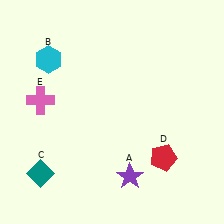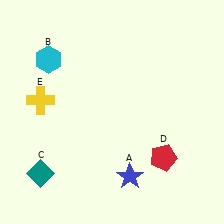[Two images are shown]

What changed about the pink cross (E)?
In Image 1, E is pink. In Image 2, it changed to yellow.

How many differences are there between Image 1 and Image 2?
There are 2 differences between the two images.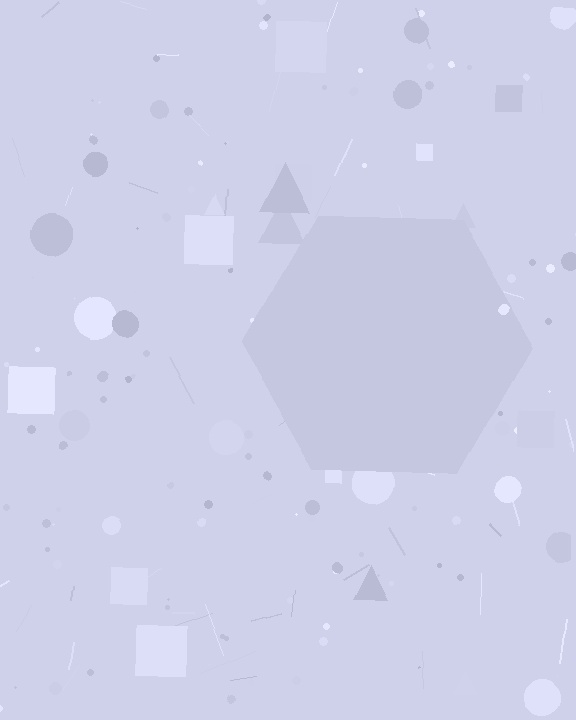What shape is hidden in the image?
A hexagon is hidden in the image.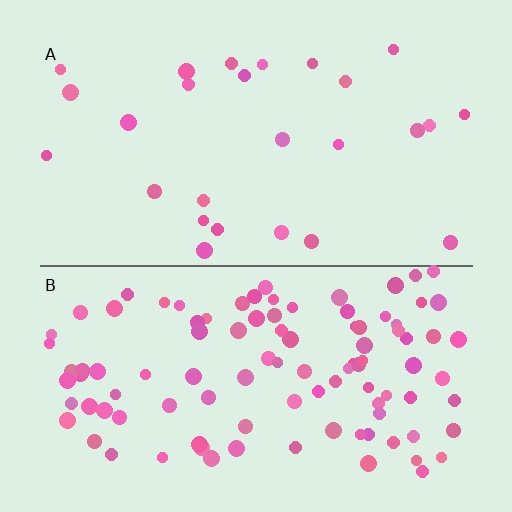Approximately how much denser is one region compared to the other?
Approximately 3.9× — region B over region A.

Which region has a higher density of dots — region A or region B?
B (the bottom).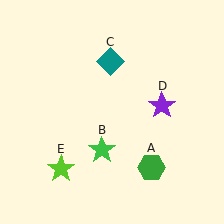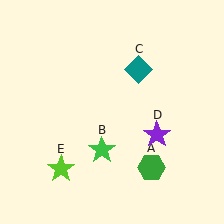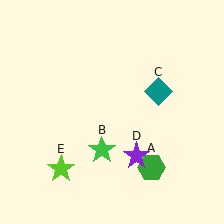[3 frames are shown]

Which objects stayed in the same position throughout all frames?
Green hexagon (object A) and green star (object B) and lime star (object E) remained stationary.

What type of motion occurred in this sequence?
The teal diamond (object C), purple star (object D) rotated clockwise around the center of the scene.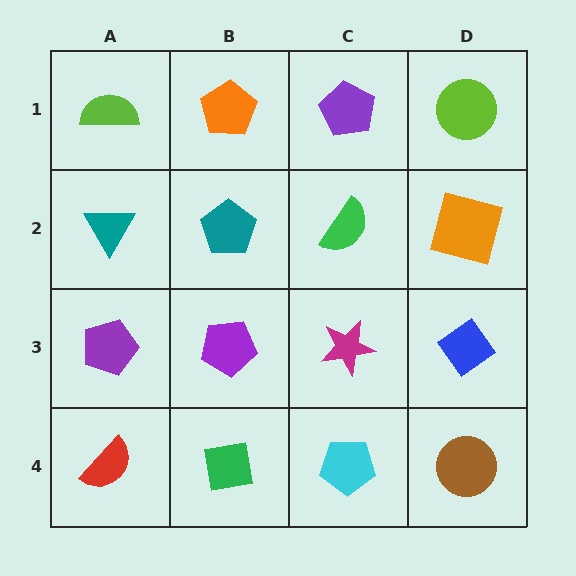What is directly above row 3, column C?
A green semicircle.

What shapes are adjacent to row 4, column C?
A magenta star (row 3, column C), a green square (row 4, column B), a brown circle (row 4, column D).